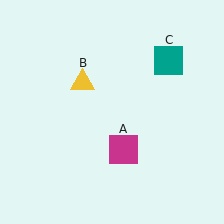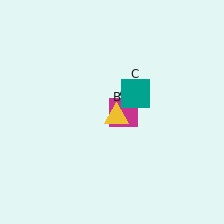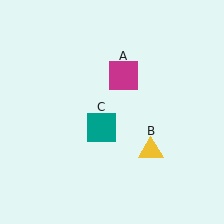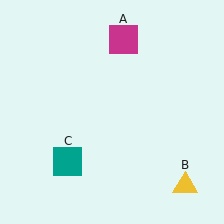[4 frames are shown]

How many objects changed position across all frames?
3 objects changed position: magenta square (object A), yellow triangle (object B), teal square (object C).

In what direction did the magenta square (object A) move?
The magenta square (object A) moved up.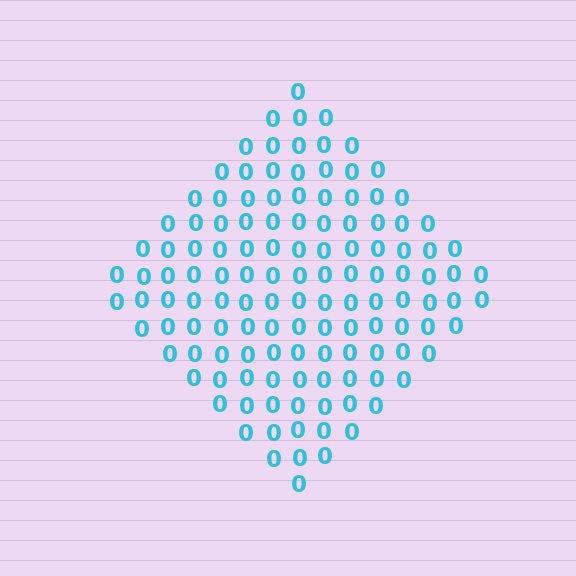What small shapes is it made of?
It is made of small digit 0's.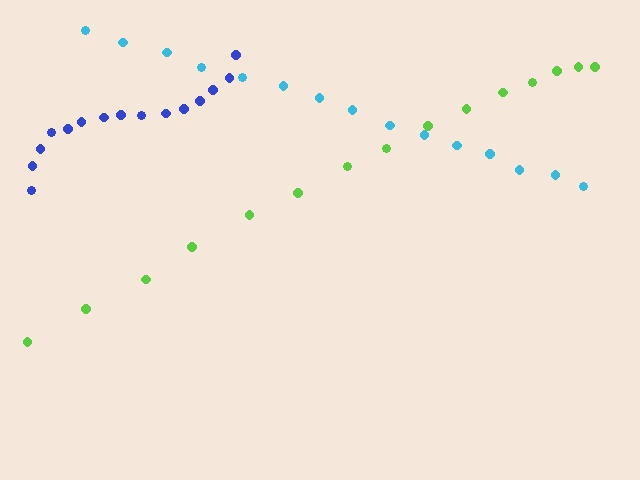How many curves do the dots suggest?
There are 3 distinct paths.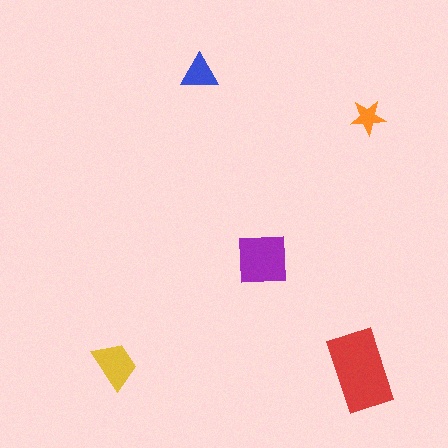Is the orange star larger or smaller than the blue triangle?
Smaller.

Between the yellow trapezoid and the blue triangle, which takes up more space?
The yellow trapezoid.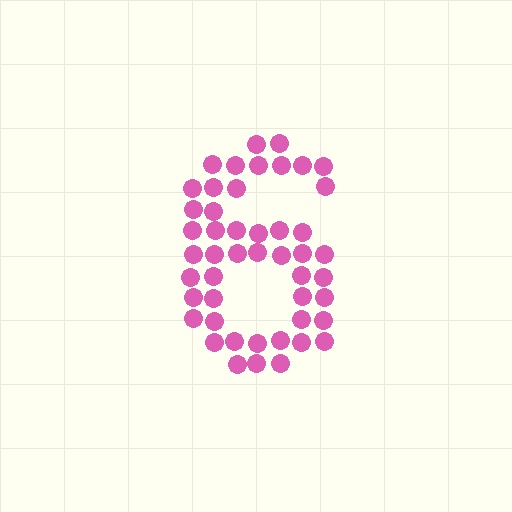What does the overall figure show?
The overall figure shows the digit 6.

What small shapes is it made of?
It is made of small circles.